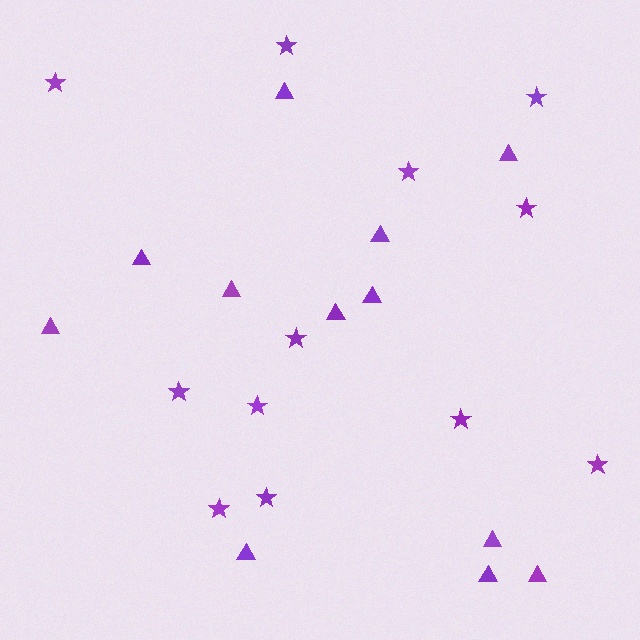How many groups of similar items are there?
There are 2 groups: one group of stars (12) and one group of triangles (12).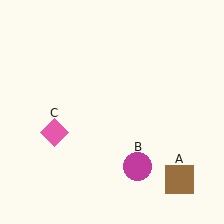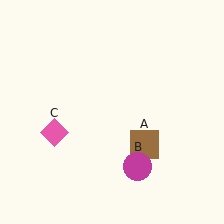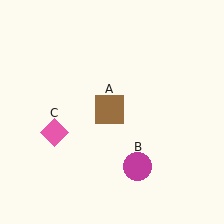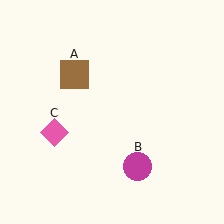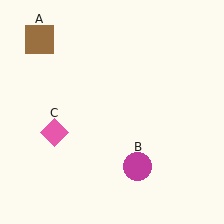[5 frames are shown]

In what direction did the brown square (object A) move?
The brown square (object A) moved up and to the left.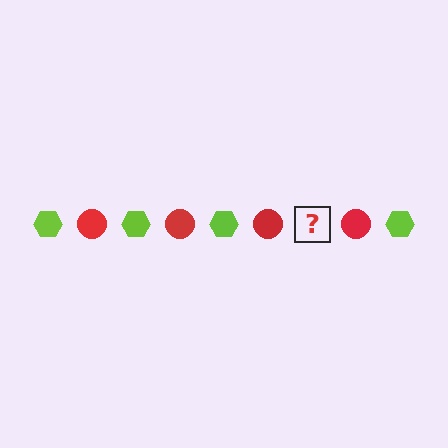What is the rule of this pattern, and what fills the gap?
The rule is that the pattern alternates between lime hexagon and red circle. The gap should be filled with a lime hexagon.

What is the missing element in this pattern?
The missing element is a lime hexagon.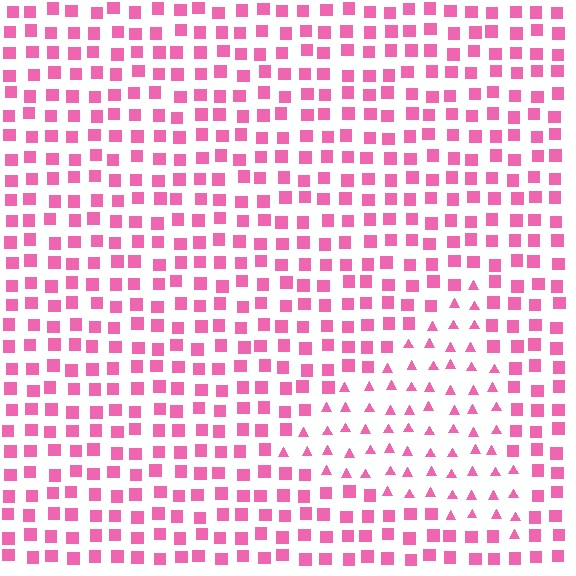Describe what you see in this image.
The image is filled with small pink elements arranged in a uniform grid. A triangle-shaped region contains triangles, while the surrounding area contains squares. The boundary is defined purely by the change in element shape.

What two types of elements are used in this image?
The image uses triangles inside the triangle region and squares outside it.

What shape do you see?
I see a triangle.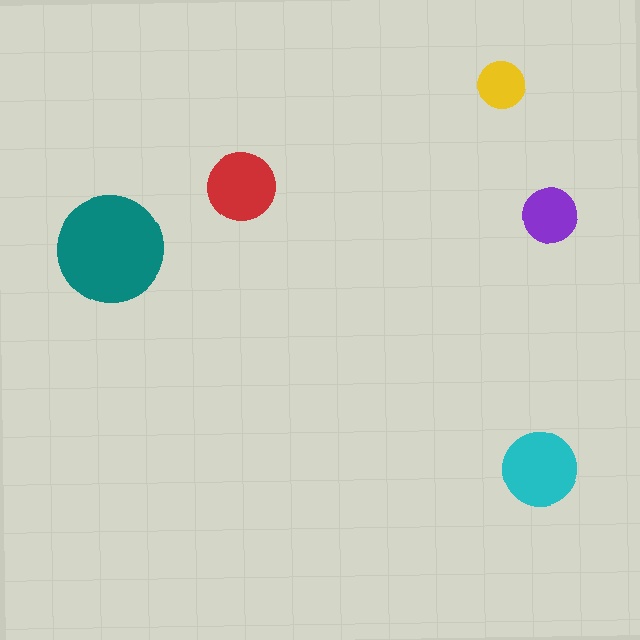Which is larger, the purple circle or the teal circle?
The teal one.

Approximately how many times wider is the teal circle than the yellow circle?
About 2.5 times wider.